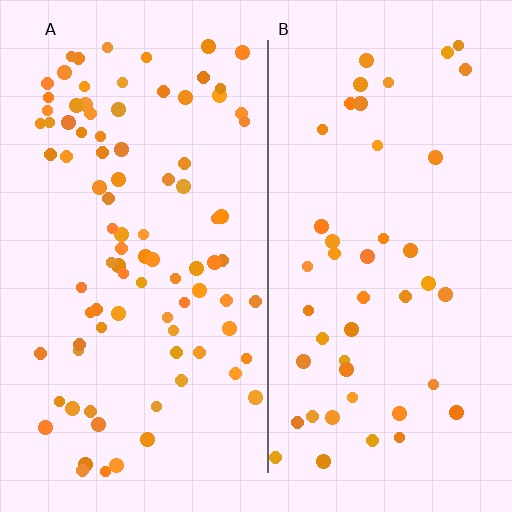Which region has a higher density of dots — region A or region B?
A (the left).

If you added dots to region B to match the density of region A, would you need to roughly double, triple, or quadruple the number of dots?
Approximately double.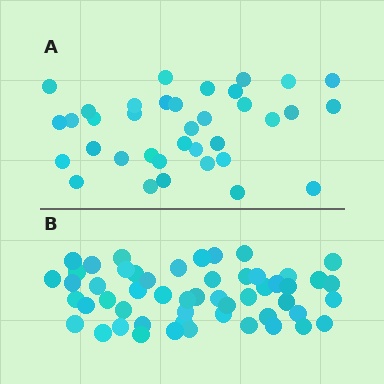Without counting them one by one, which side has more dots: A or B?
Region B (the bottom region) has more dots.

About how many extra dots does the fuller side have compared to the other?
Region B has approximately 15 more dots than region A.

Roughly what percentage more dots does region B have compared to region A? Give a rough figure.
About 45% more.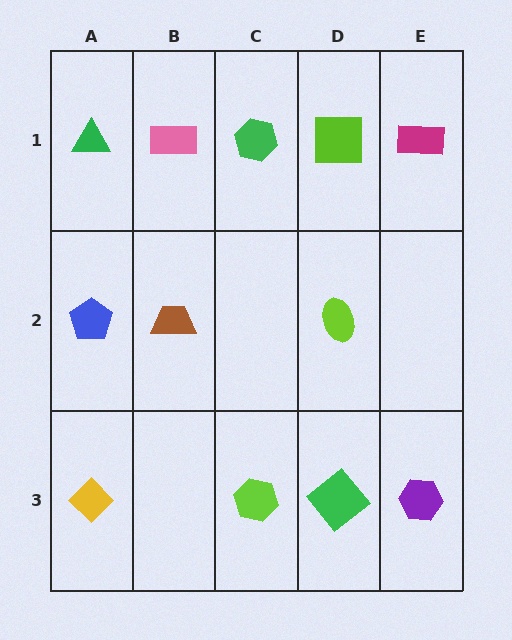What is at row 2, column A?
A blue pentagon.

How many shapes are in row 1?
5 shapes.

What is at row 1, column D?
A lime square.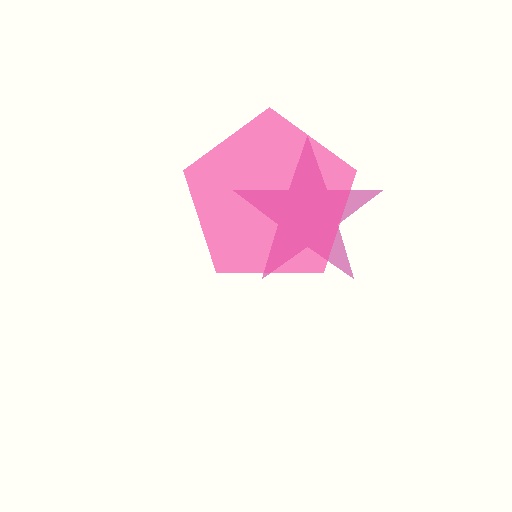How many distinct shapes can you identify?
There are 2 distinct shapes: a magenta star, a pink pentagon.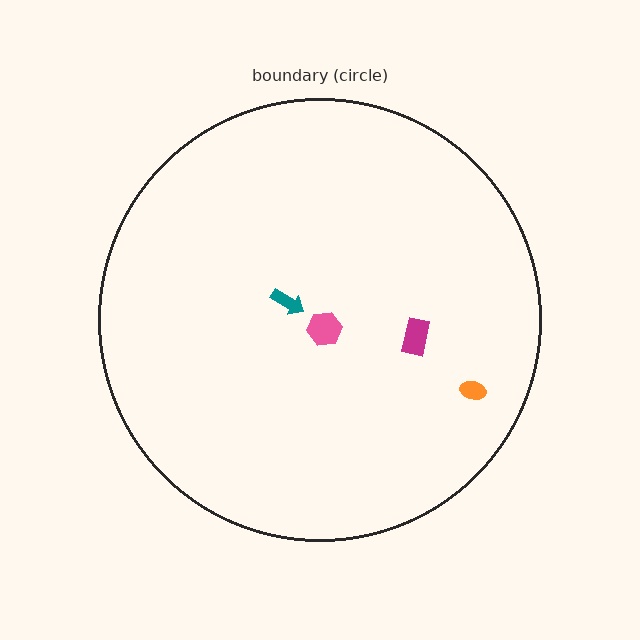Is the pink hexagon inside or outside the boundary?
Inside.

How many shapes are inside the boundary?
4 inside, 0 outside.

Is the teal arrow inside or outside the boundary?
Inside.